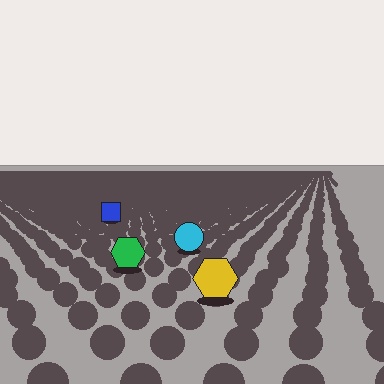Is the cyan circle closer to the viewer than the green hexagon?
No. The green hexagon is closer — you can tell from the texture gradient: the ground texture is coarser near it.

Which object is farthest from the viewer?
The blue square is farthest from the viewer. It appears smaller and the ground texture around it is denser.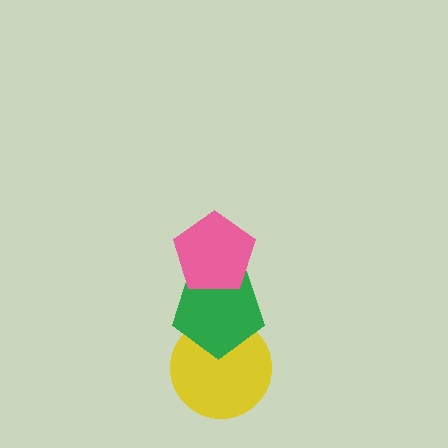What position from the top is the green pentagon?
The green pentagon is 2nd from the top.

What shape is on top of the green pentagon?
The pink pentagon is on top of the green pentagon.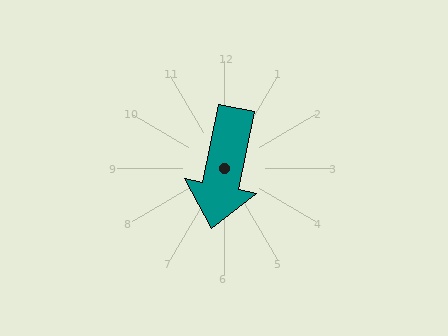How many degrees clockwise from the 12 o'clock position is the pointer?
Approximately 192 degrees.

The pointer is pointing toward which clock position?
Roughly 6 o'clock.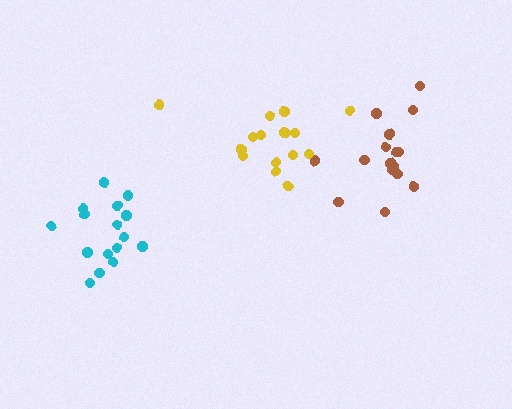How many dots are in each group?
Group 1: 16 dots, Group 2: 16 dots, Group 3: 16 dots (48 total).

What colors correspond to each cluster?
The clusters are colored: yellow, cyan, brown.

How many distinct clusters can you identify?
There are 3 distinct clusters.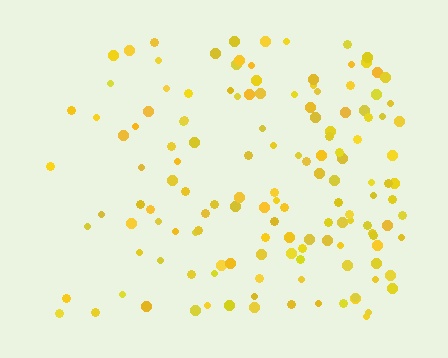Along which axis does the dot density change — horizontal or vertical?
Horizontal.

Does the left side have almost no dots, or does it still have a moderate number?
Still a moderate number, just noticeably fewer than the right.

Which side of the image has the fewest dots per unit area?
The left.